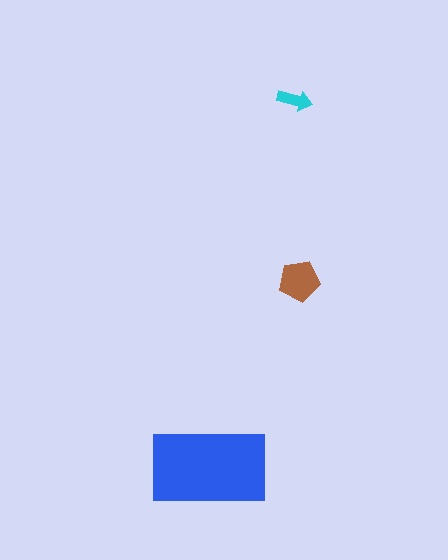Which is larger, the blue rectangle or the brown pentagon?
The blue rectangle.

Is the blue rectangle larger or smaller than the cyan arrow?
Larger.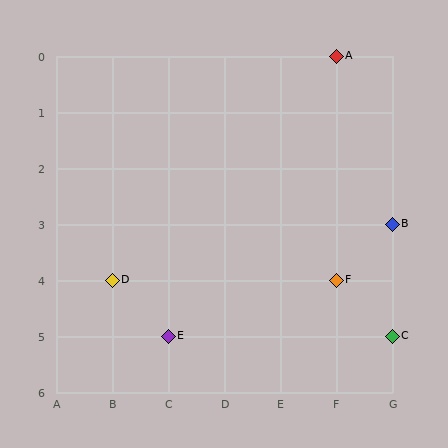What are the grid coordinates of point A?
Point A is at grid coordinates (F, 0).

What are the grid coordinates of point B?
Point B is at grid coordinates (G, 3).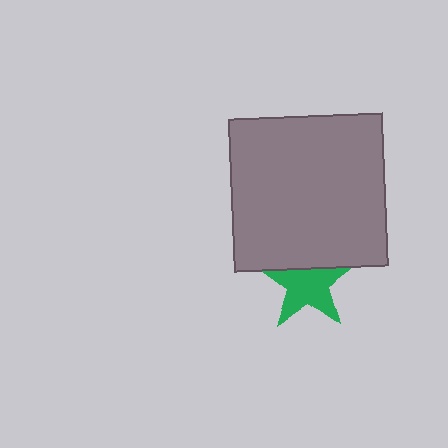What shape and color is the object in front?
The object in front is a gray square.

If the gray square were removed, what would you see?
You would see the complete green star.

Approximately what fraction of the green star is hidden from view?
Roughly 30% of the green star is hidden behind the gray square.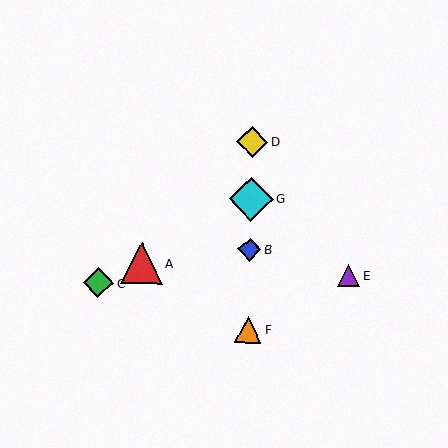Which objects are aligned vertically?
Objects B, D, F, G are aligned vertically.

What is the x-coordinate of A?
Object A is at x≈142.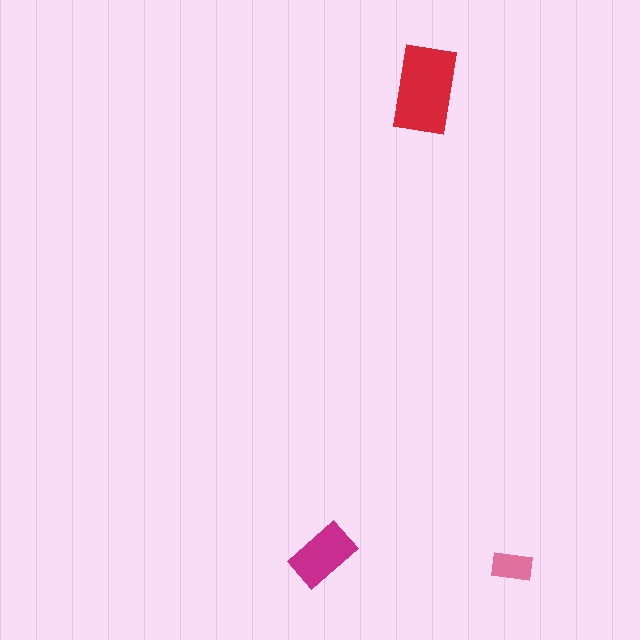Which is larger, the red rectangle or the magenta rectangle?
The red one.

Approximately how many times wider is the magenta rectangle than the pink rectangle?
About 1.5 times wider.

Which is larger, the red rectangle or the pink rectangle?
The red one.